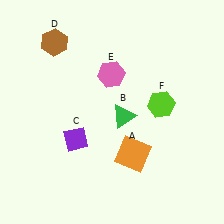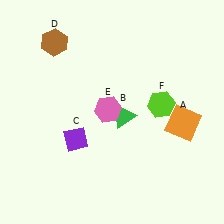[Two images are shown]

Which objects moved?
The objects that moved are: the orange square (A), the pink hexagon (E).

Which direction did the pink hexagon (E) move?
The pink hexagon (E) moved down.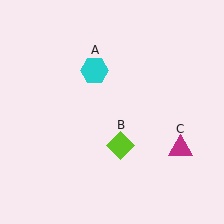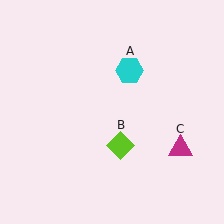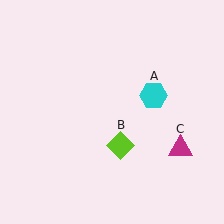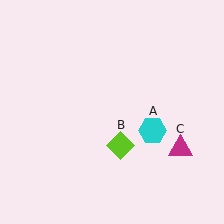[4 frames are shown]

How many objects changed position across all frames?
1 object changed position: cyan hexagon (object A).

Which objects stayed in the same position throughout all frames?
Lime diamond (object B) and magenta triangle (object C) remained stationary.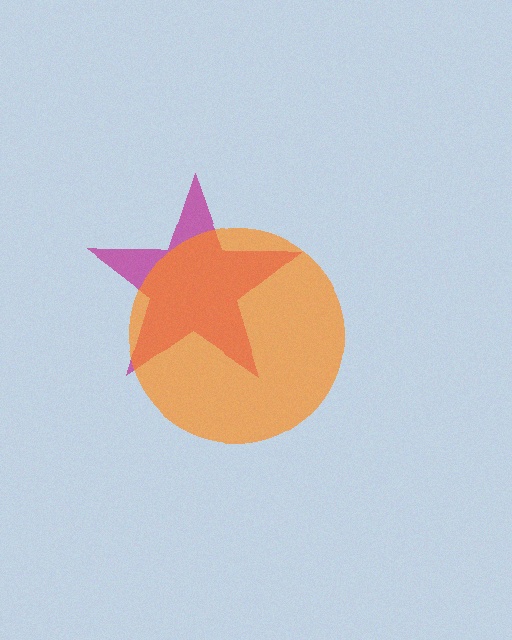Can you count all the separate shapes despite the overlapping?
Yes, there are 2 separate shapes.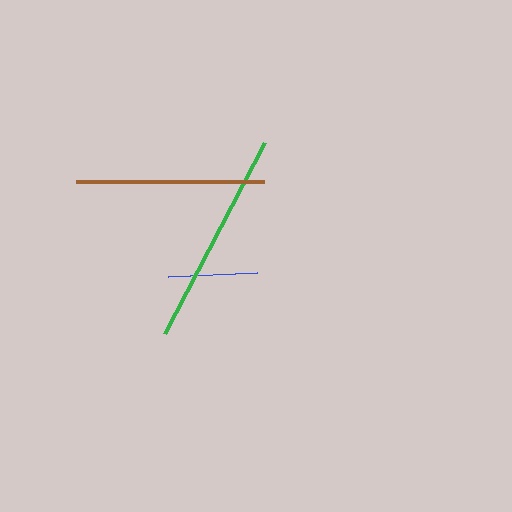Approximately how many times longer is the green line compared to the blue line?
The green line is approximately 2.4 times the length of the blue line.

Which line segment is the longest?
The green line is the longest at approximately 216 pixels.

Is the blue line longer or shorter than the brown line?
The brown line is longer than the blue line.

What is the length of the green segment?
The green segment is approximately 216 pixels long.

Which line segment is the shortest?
The blue line is the shortest at approximately 89 pixels.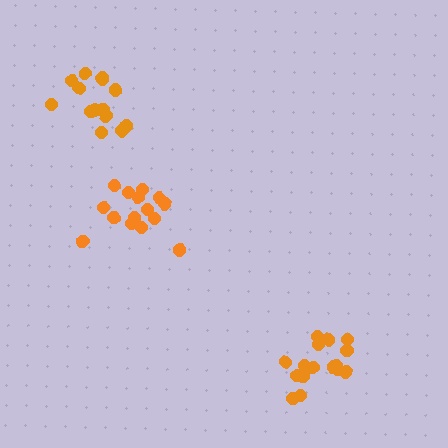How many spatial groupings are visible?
There are 3 spatial groupings.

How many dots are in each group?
Group 1: 17 dots, Group 2: 15 dots, Group 3: 16 dots (48 total).